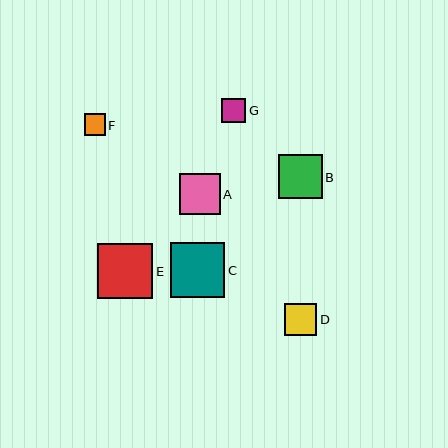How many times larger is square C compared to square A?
Square C is approximately 1.3 times the size of square A.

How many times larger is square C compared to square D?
Square C is approximately 1.7 times the size of square D.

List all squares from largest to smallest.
From largest to smallest: E, C, B, A, D, G, F.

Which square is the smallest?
Square F is the smallest with a size of approximately 21 pixels.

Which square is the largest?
Square E is the largest with a size of approximately 55 pixels.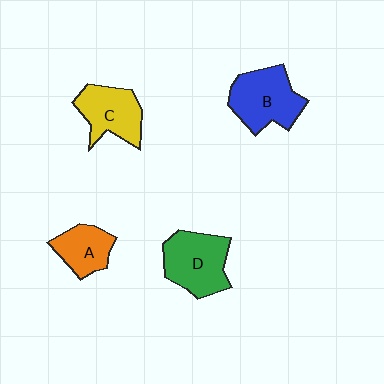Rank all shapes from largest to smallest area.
From largest to smallest: D (green), B (blue), C (yellow), A (orange).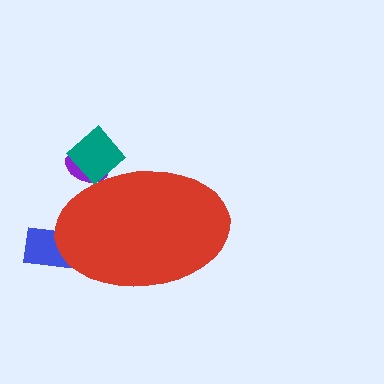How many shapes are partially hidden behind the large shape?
3 shapes are partially hidden.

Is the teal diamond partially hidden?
Yes, the teal diamond is partially hidden behind the red ellipse.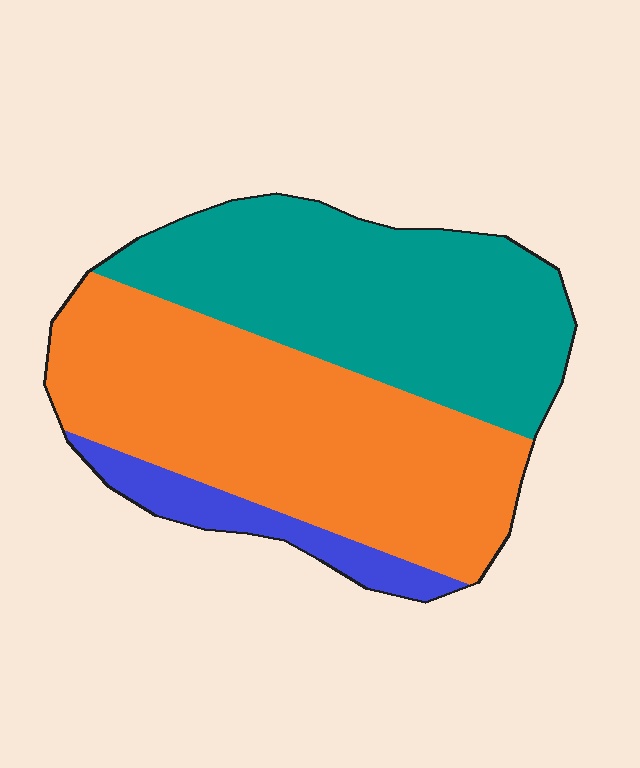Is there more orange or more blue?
Orange.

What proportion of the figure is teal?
Teal takes up about two fifths (2/5) of the figure.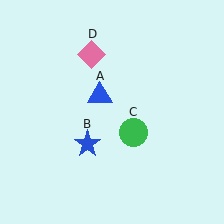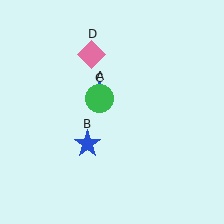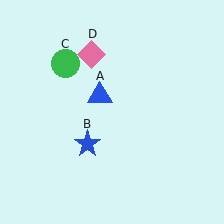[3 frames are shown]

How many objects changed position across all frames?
1 object changed position: green circle (object C).